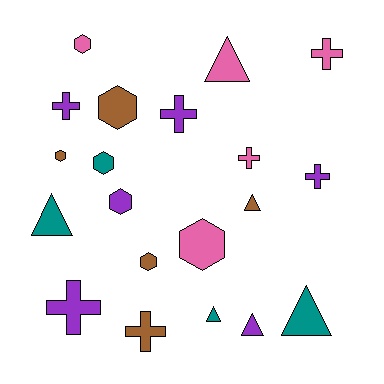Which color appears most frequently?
Purple, with 6 objects.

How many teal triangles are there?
There are 3 teal triangles.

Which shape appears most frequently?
Cross, with 7 objects.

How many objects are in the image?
There are 20 objects.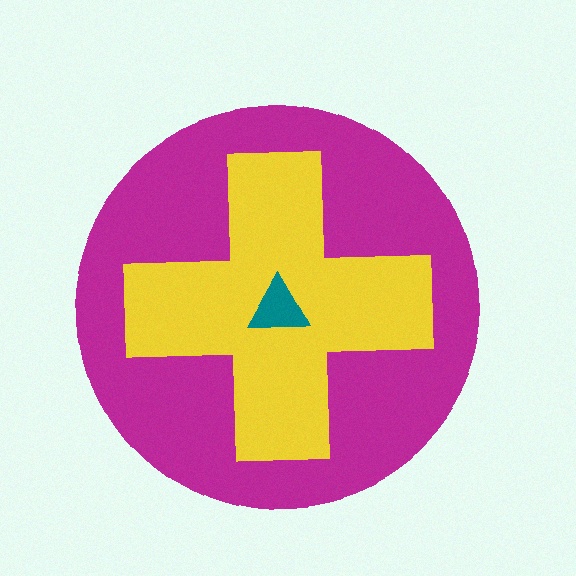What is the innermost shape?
The teal triangle.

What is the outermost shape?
The magenta circle.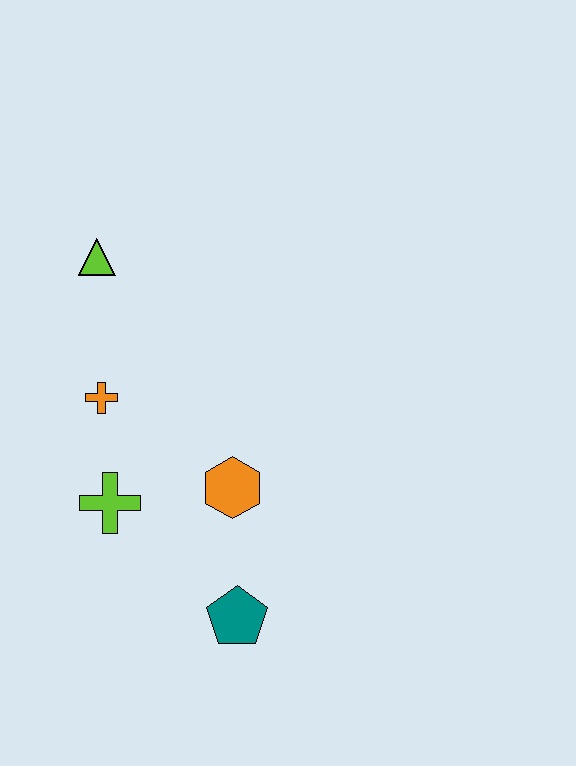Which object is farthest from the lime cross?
The lime triangle is farthest from the lime cross.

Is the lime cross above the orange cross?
No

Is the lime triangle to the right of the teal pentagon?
No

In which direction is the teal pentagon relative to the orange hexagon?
The teal pentagon is below the orange hexagon.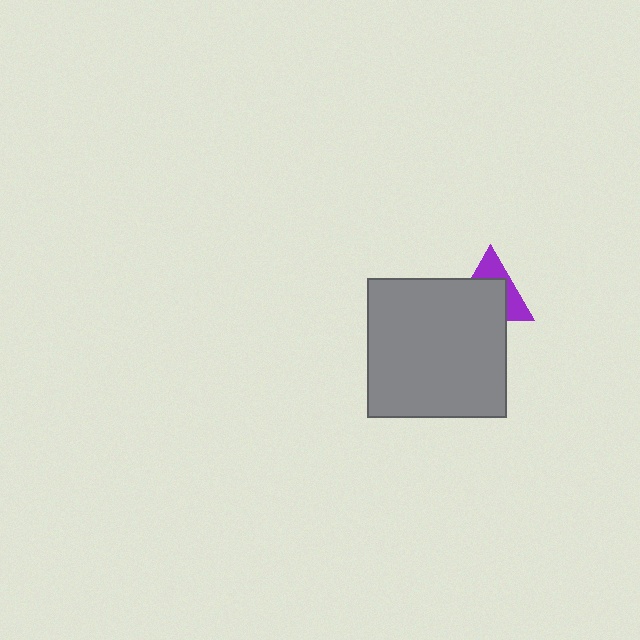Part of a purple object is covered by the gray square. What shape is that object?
It is a triangle.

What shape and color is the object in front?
The object in front is a gray square.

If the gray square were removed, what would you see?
You would see the complete purple triangle.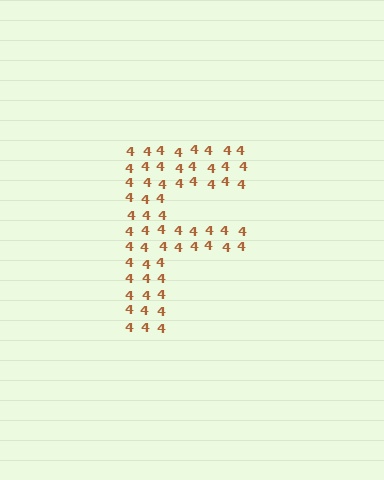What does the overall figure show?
The overall figure shows the letter F.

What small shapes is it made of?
It is made of small digit 4's.